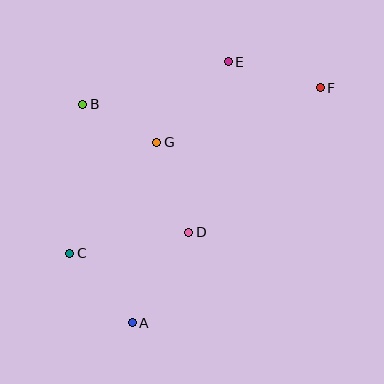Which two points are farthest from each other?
Points A and F are farthest from each other.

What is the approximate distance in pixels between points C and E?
The distance between C and E is approximately 248 pixels.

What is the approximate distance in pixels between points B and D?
The distance between B and D is approximately 166 pixels.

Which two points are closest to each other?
Points B and G are closest to each other.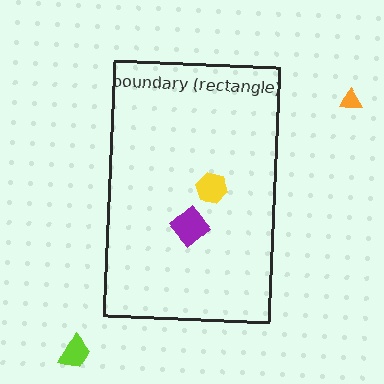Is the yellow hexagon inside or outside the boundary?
Inside.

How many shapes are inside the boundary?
2 inside, 2 outside.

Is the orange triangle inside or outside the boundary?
Outside.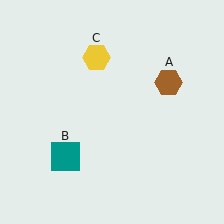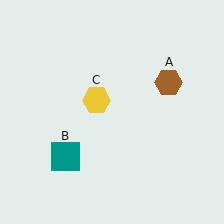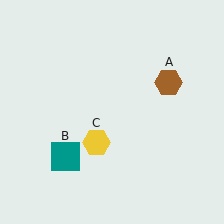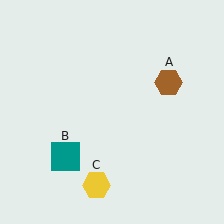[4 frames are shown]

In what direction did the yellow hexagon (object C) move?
The yellow hexagon (object C) moved down.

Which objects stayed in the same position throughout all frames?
Brown hexagon (object A) and teal square (object B) remained stationary.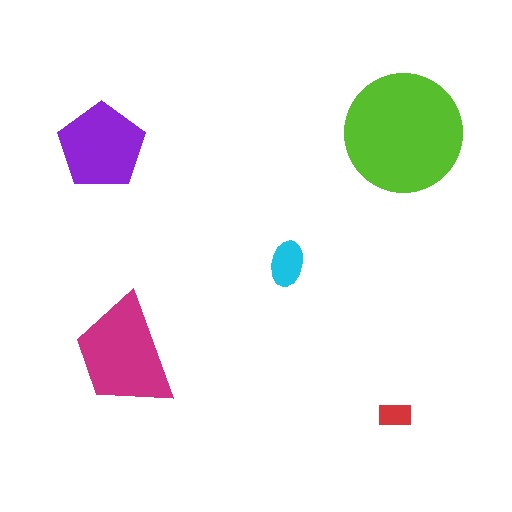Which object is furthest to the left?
The purple pentagon is leftmost.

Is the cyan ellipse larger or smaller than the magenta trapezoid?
Smaller.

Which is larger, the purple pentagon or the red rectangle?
The purple pentagon.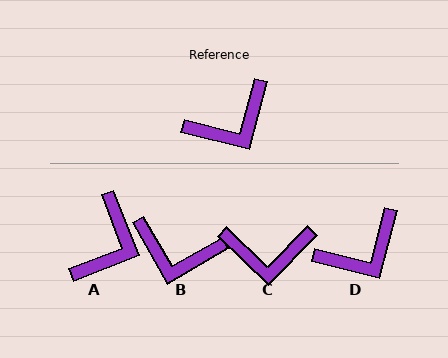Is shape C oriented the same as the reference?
No, it is off by about 30 degrees.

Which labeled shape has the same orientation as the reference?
D.